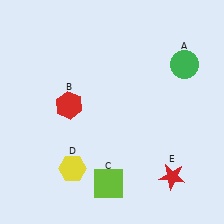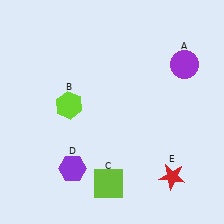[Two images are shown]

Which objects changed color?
A changed from green to purple. B changed from red to lime. D changed from yellow to purple.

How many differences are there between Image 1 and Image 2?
There are 3 differences between the two images.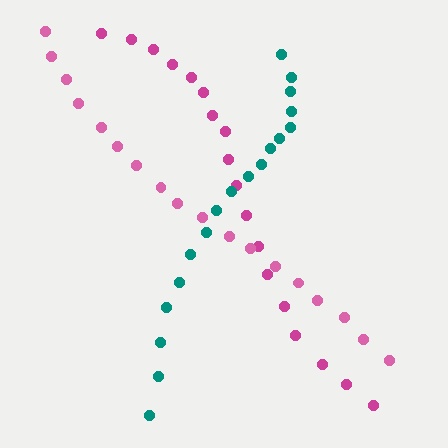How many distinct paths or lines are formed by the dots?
There are 3 distinct paths.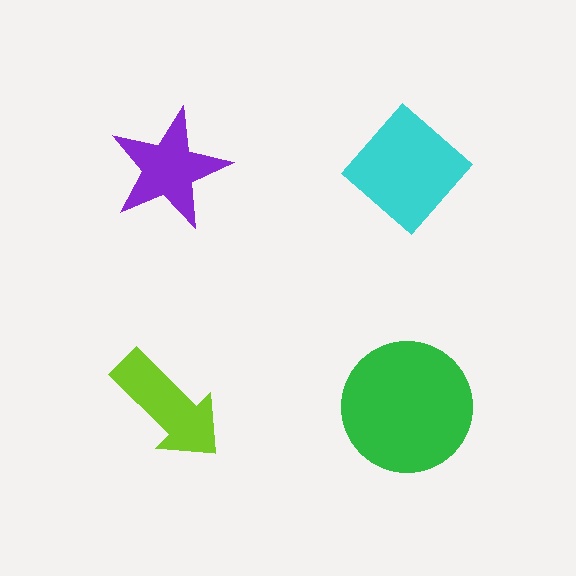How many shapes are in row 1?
2 shapes.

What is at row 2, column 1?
A lime arrow.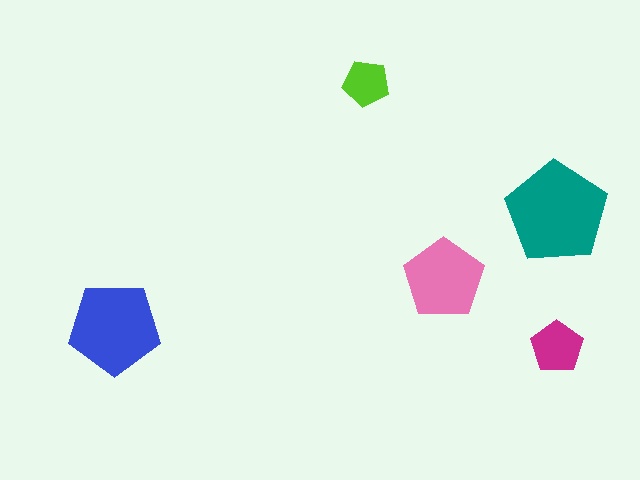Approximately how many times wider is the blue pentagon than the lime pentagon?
About 2 times wider.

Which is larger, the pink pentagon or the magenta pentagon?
The pink one.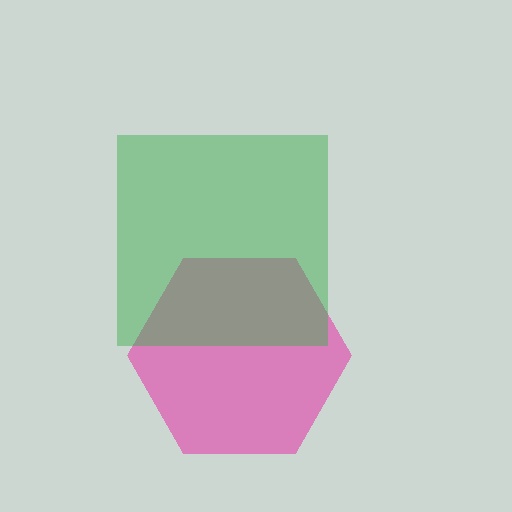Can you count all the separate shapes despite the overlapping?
Yes, there are 2 separate shapes.